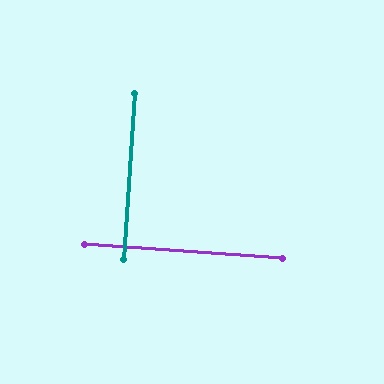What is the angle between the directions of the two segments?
Approximately 90 degrees.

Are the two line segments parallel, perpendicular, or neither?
Perpendicular — they meet at approximately 90°.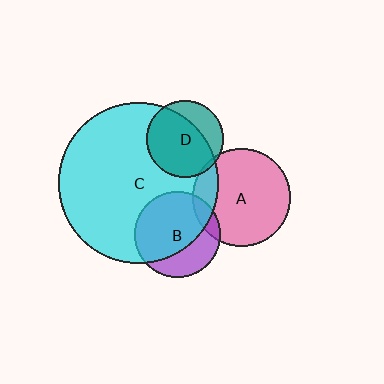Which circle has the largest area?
Circle C (cyan).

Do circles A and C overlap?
Yes.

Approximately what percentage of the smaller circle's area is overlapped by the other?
Approximately 15%.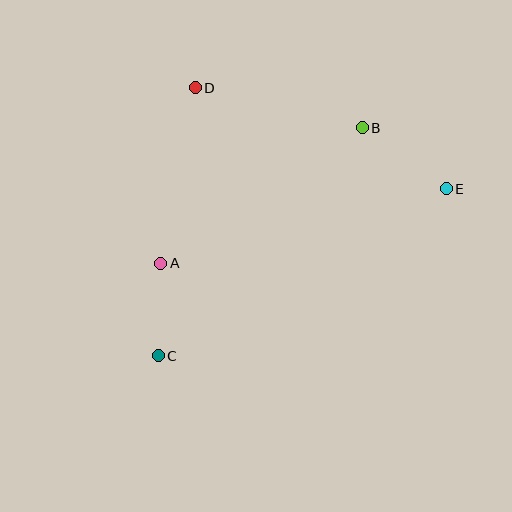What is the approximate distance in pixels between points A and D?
The distance between A and D is approximately 179 pixels.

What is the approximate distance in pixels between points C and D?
The distance between C and D is approximately 271 pixels.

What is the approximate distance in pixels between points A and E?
The distance between A and E is approximately 295 pixels.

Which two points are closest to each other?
Points A and C are closest to each other.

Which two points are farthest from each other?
Points C and E are farthest from each other.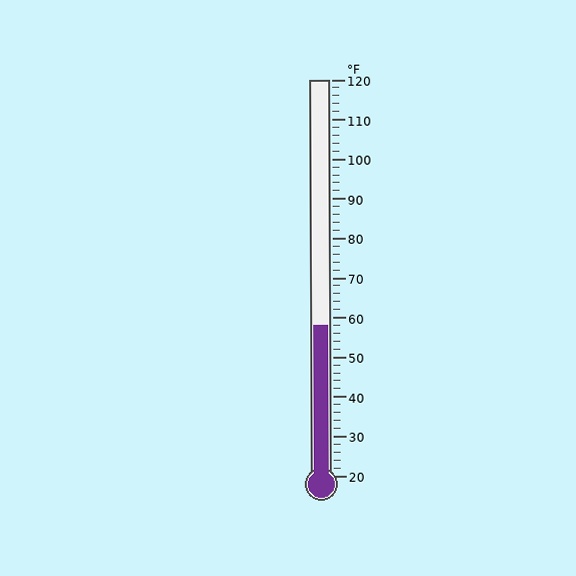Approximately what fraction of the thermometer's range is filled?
The thermometer is filled to approximately 40% of its range.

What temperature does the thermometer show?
The thermometer shows approximately 58°F.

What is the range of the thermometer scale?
The thermometer scale ranges from 20°F to 120°F.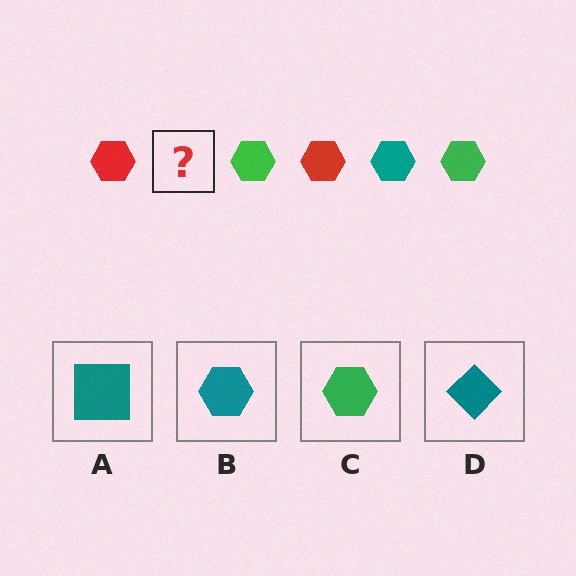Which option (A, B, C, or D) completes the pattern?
B.